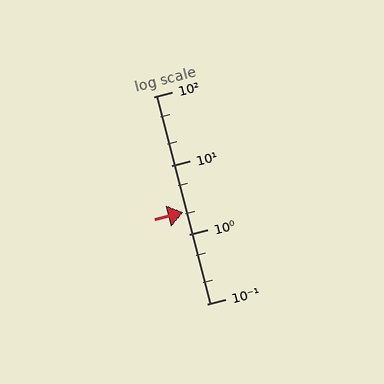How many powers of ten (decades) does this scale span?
The scale spans 3 decades, from 0.1 to 100.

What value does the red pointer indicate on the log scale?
The pointer indicates approximately 2.1.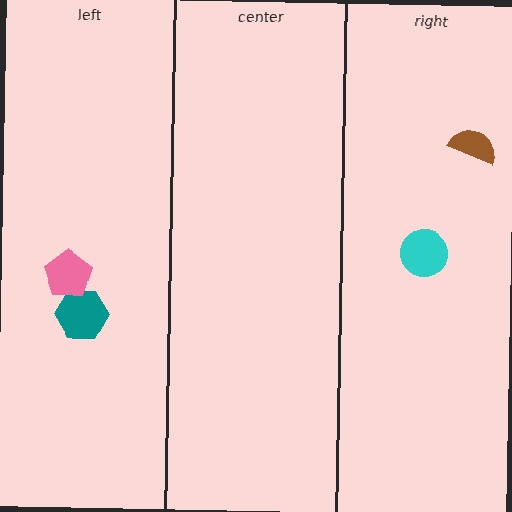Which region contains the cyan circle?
The right region.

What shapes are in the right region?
The brown semicircle, the cyan circle.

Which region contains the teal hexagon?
The left region.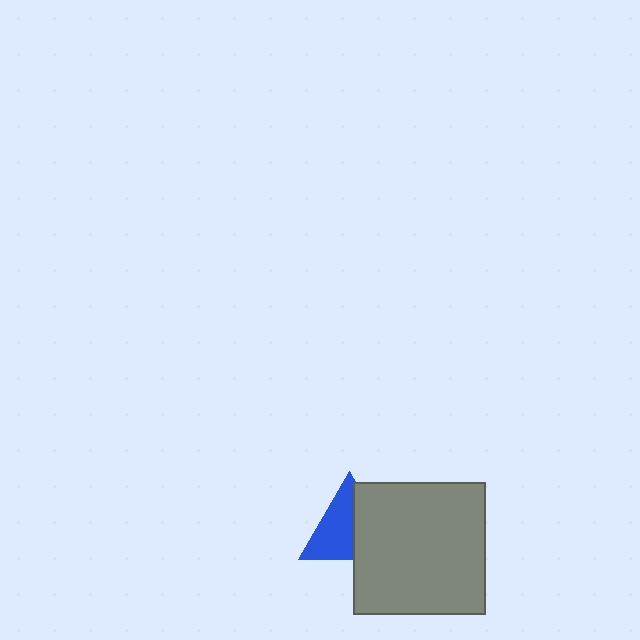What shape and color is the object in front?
The object in front is a gray square.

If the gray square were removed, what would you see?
You would see the complete blue triangle.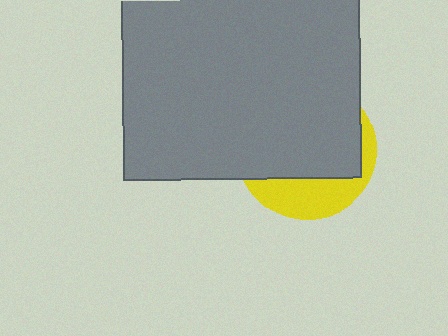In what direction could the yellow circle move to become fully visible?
The yellow circle could move down. That would shift it out from behind the gray square entirely.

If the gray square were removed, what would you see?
You would see the complete yellow circle.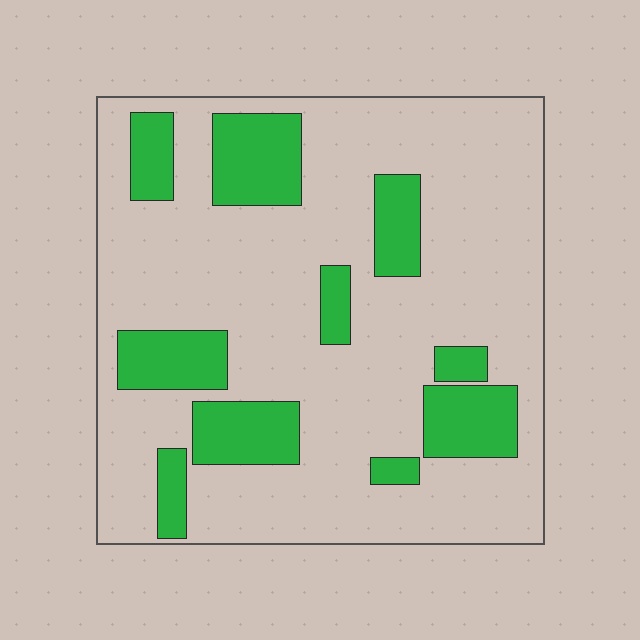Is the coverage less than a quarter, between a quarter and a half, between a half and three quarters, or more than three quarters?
Less than a quarter.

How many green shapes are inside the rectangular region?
10.